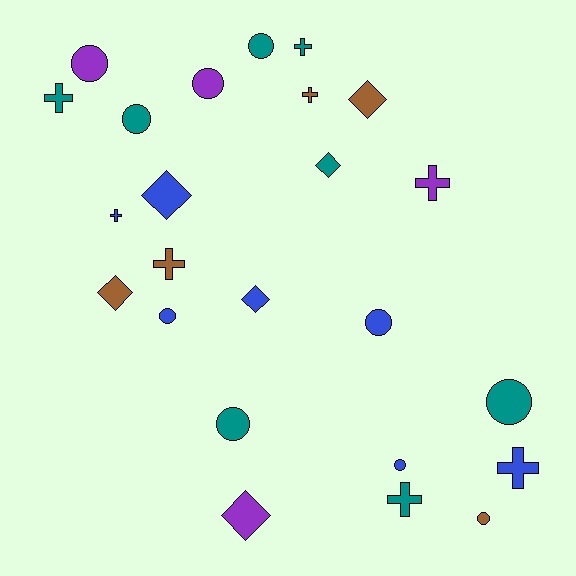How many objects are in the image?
There are 24 objects.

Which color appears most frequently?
Teal, with 8 objects.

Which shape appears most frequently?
Circle, with 10 objects.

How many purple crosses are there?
There is 1 purple cross.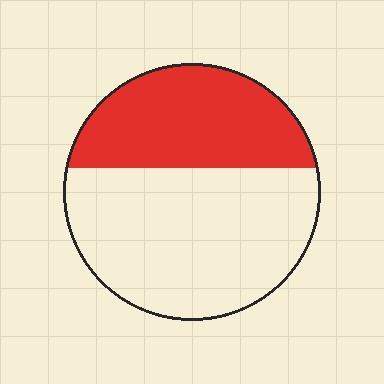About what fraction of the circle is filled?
About three eighths (3/8).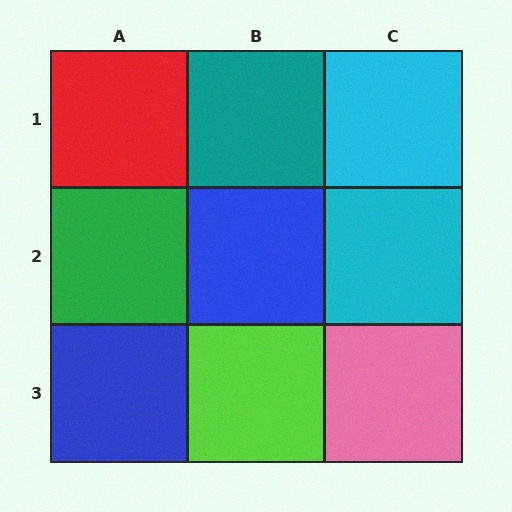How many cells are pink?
1 cell is pink.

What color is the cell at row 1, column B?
Teal.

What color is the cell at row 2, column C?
Cyan.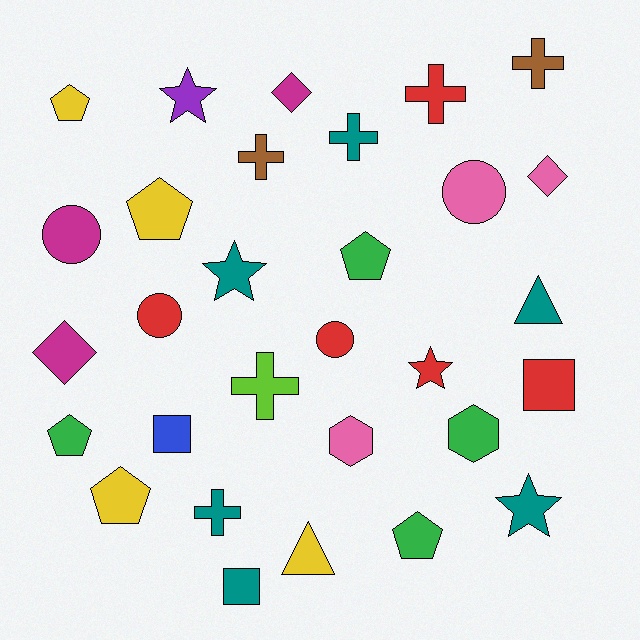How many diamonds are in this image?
There are 3 diamonds.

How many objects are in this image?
There are 30 objects.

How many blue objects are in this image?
There is 1 blue object.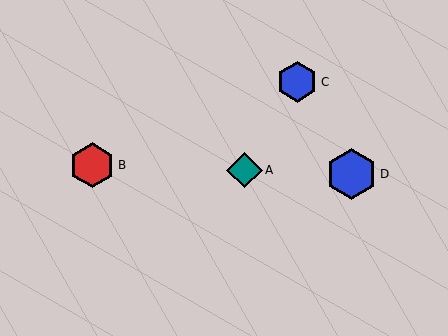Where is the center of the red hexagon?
The center of the red hexagon is at (92, 165).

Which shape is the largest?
The blue hexagon (labeled D) is the largest.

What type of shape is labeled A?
Shape A is a teal diamond.